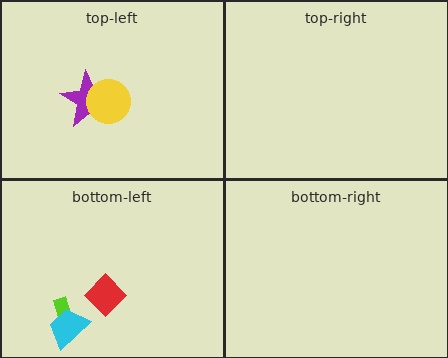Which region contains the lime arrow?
The bottom-left region.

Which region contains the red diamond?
The bottom-left region.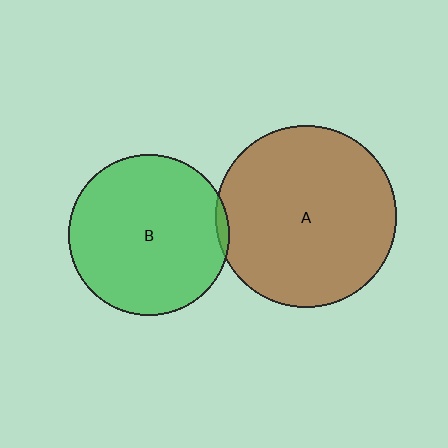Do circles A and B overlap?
Yes.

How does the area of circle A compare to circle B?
Approximately 1.3 times.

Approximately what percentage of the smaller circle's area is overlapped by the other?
Approximately 5%.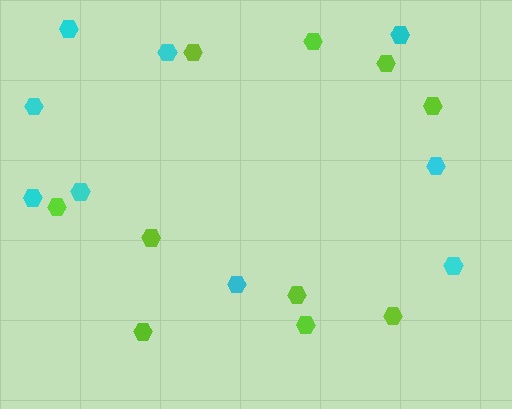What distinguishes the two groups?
There are 2 groups: one group of cyan hexagons (9) and one group of lime hexagons (10).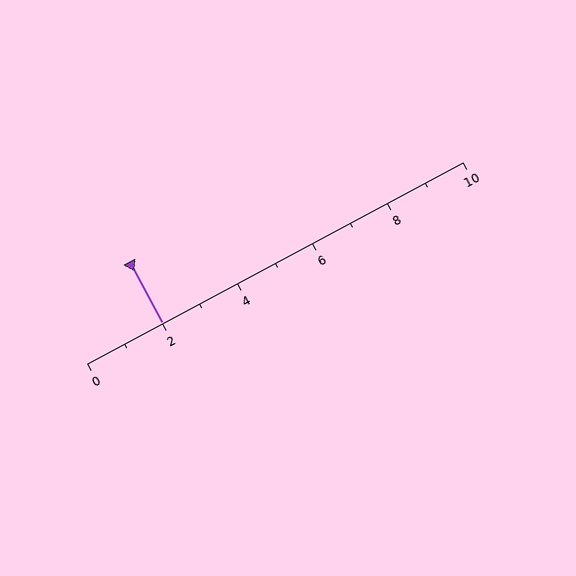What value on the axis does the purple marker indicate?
The marker indicates approximately 2.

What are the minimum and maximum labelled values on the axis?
The axis runs from 0 to 10.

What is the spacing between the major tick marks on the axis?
The major ticks are spaced 2 apart.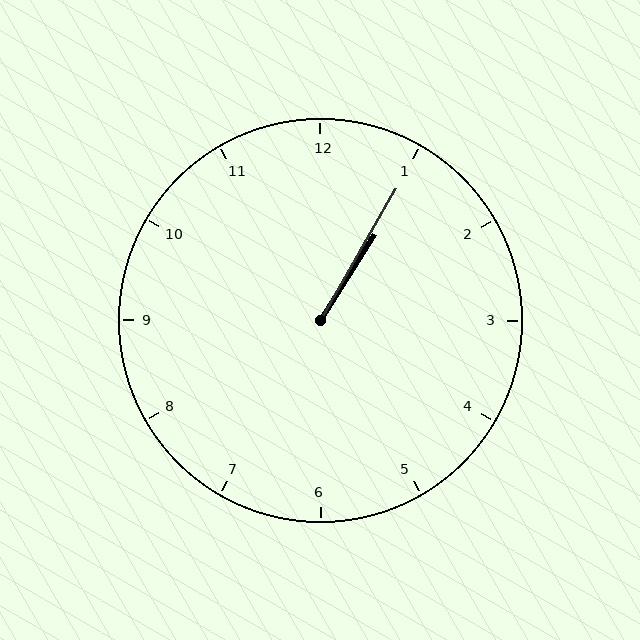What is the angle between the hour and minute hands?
Approximately 2 degrees.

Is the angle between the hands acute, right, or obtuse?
It is acute.